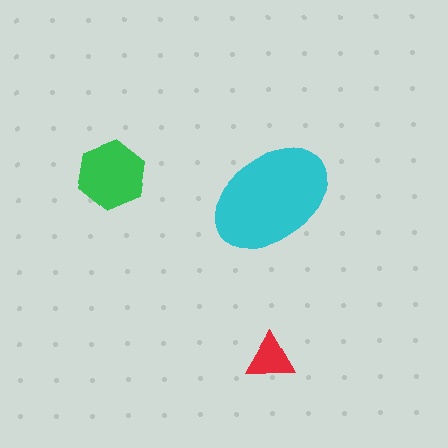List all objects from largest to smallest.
The cyan ellipse, the green hexagon, the red triangle.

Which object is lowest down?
The red triangle is bottommost.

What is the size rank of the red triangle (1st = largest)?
3rd.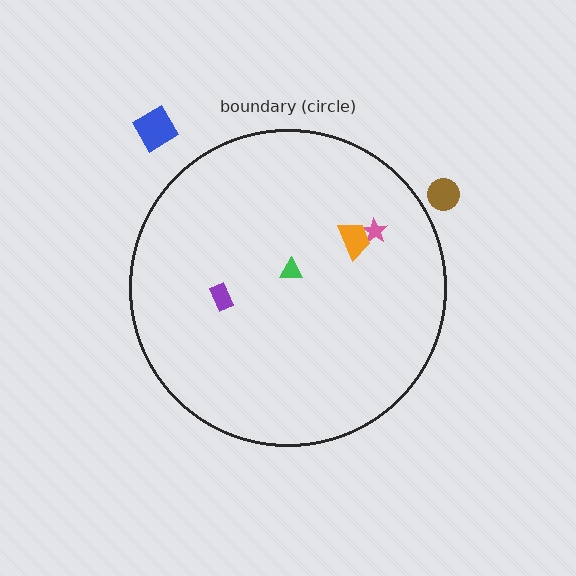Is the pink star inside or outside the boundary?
Inside.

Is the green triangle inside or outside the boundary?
Inside.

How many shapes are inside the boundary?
4 inside, 2 outside.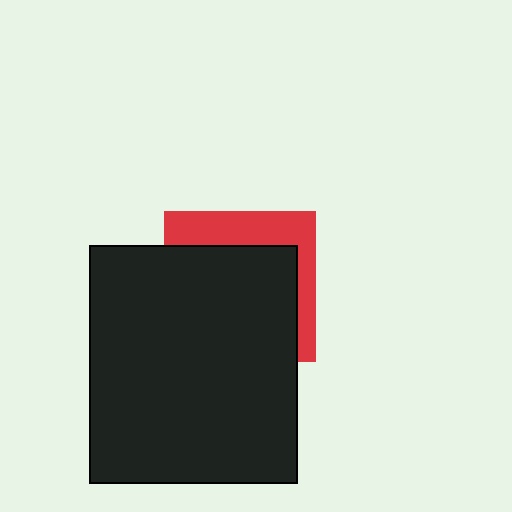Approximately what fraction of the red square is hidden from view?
Roughly 68% of the red square is hidden behind the black rectangle.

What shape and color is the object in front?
The object in front is a black rectangle.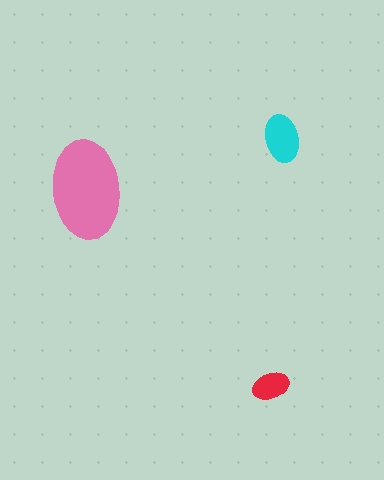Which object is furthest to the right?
The cyan ellipse is rightmost.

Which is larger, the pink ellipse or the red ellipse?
The pink one.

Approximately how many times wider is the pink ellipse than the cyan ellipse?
About 2 times wider.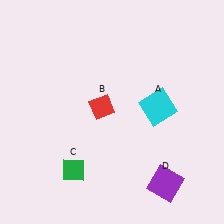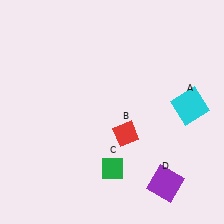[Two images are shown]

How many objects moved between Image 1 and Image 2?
3 objects moved between the two images.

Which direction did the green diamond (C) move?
The green diamond (C) moved right.